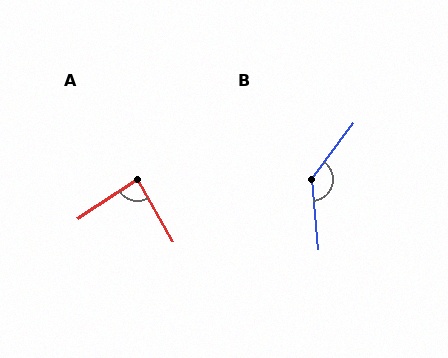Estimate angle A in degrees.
Approximately 86 degrees.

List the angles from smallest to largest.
A (86°), B (138°).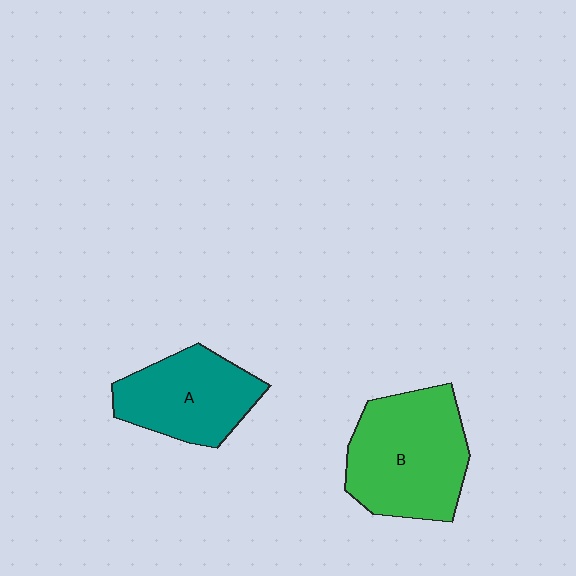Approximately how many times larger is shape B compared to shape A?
Approximately 1.3 times.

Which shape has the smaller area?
Shape A (teal).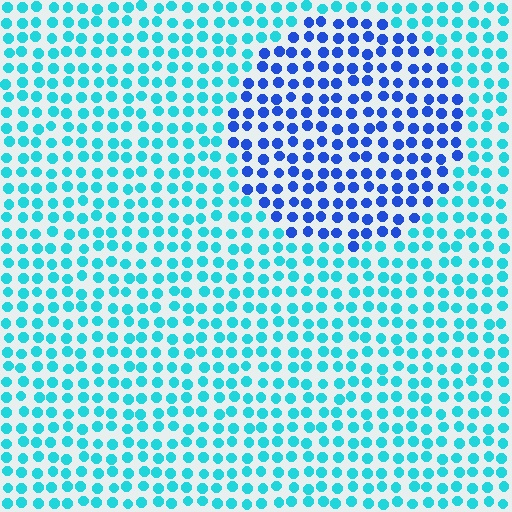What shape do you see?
I see a circle.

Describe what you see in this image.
The image is filled with small cyan elements in a uniform arrangement. A circle-shaped region is visible where the elements are tinted to a slightly different hue, forming a subtle color boundary.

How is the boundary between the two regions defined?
The boundary is defined purely by a slight shift in hue (about 45 degrees). Spacing, size, and orientation are identical on both sides.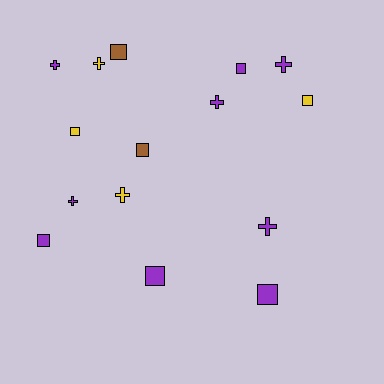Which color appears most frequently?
Purple, with 9 objects.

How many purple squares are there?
There are 4 purple squares.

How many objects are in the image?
There are 15 objects.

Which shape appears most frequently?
Square, with 8 objects.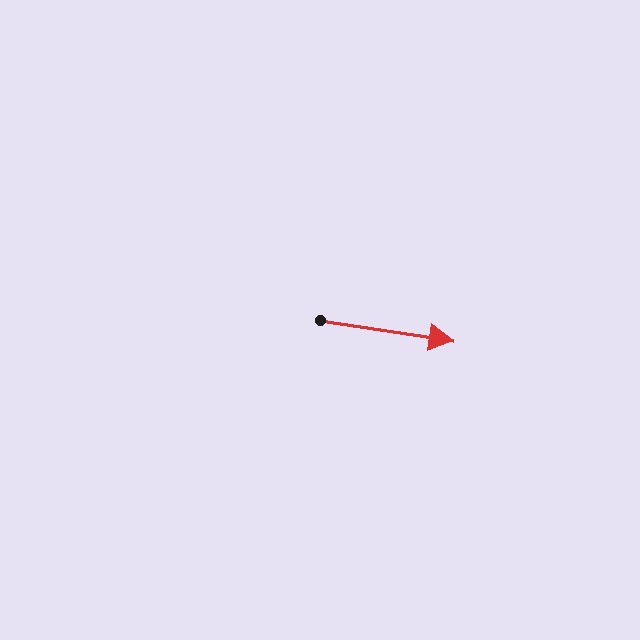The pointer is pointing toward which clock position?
Roughly 3 o'clock.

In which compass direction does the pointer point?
East.